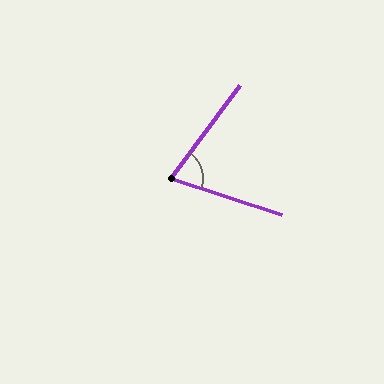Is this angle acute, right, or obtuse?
It is acute.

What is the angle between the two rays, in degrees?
Approximately 71 degrees.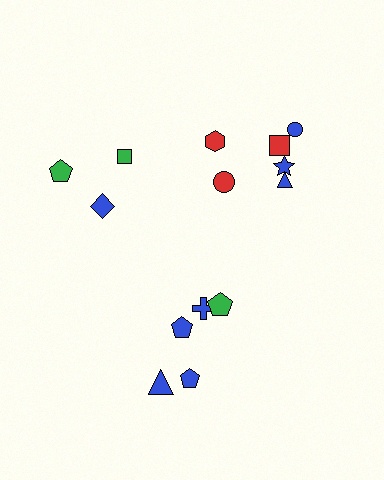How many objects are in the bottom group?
There are 5 objects.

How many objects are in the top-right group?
There are 6 objects.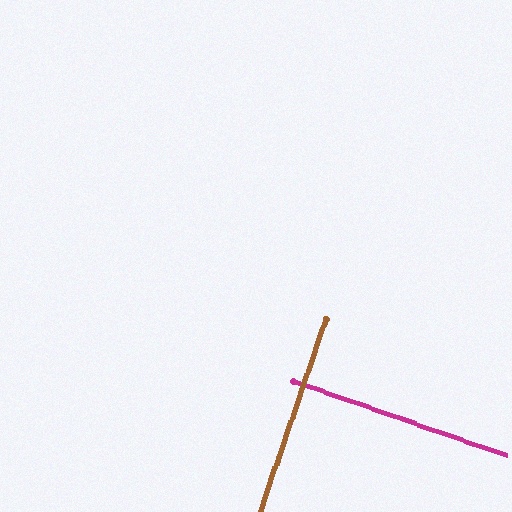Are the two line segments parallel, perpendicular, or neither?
Perpendicular — they meet at approximately 90°.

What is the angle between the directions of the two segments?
Approximately 90 degrees.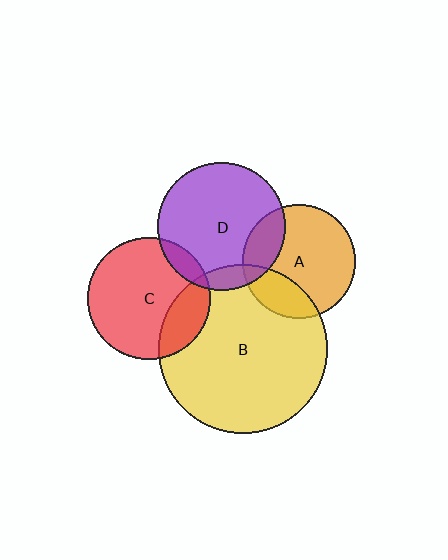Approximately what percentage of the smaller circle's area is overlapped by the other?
Approximately 10%.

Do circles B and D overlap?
Yes.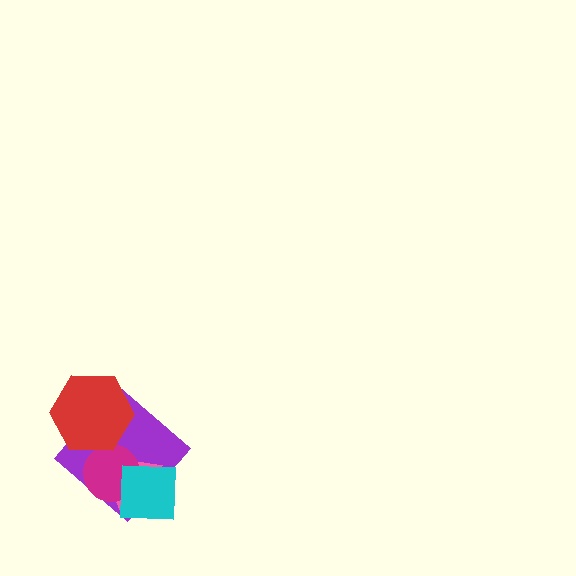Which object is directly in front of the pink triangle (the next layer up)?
The magenta circle is directly in front of the pink triangle.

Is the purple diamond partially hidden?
Yes, it is partially covered by another shape.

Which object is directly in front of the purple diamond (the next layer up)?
The pink triangle is directly in front of the purple diamond.